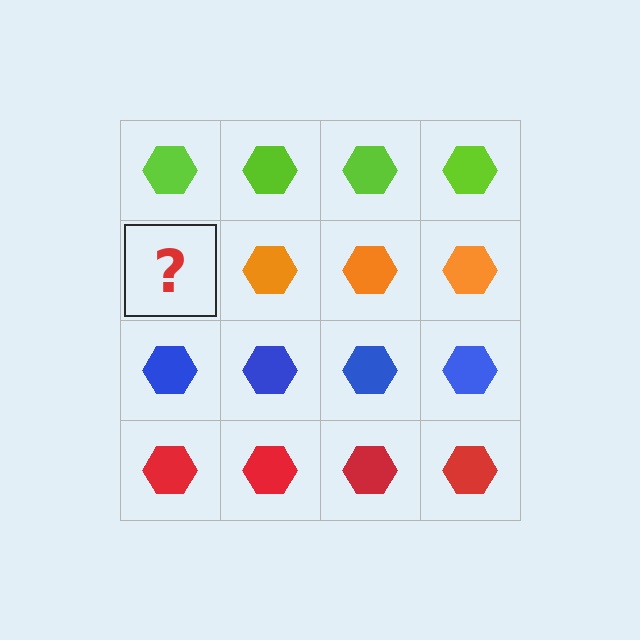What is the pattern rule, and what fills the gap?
The rule is that each row has a consistent color. The gap should be filled with an orange hexagon.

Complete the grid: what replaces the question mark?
The question mark should be replaced with an orange hexagon.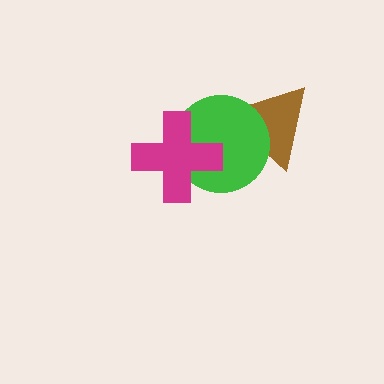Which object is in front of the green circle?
The magenta cross is in front of the green circle.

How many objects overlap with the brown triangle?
1 object overlaps with the brown triangle.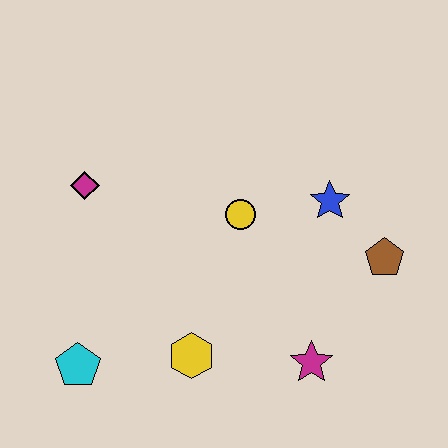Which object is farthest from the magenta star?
The magenta diamond is farthest from the magenta star.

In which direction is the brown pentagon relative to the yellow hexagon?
The brown pentagon is to the right of the yellow hexagon.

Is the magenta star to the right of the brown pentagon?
No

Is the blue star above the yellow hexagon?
Yes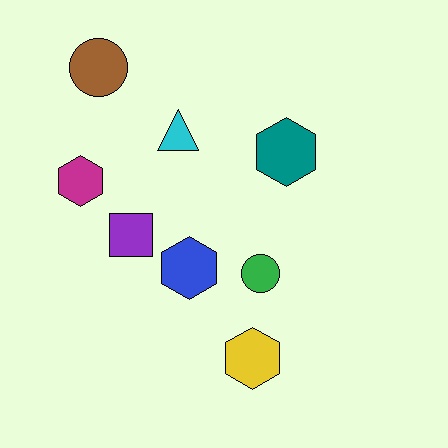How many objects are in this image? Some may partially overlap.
There are 8 objects.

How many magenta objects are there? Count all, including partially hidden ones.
There is 1 magenta object.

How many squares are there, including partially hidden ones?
There is 1 square.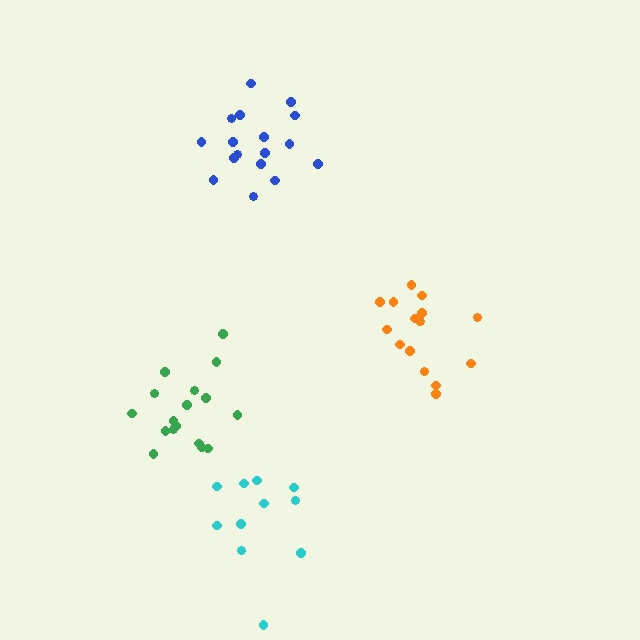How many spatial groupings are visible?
There are 4 spatial groupings.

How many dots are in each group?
Group 1: 17 dots, Group 2: 16 dots, Group 3: 17 dots, Group 4: 11 dots (61 total).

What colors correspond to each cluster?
The clusters are colored: green, orange, blue, cyan.